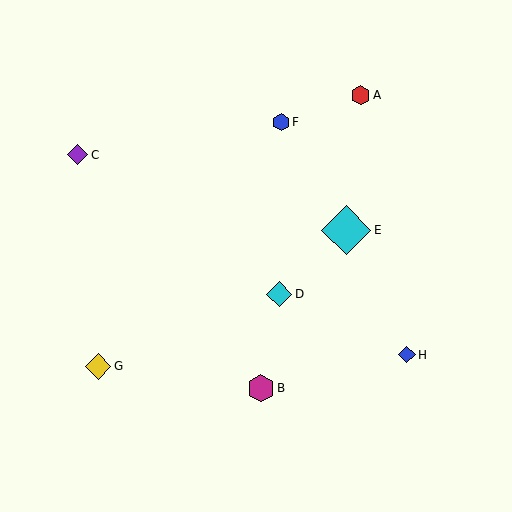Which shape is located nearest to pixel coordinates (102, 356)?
The yellow diamond (labeled G) at (98, 366) is nearest to that location.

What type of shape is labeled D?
Shape D is a cyan diamond.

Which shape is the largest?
The cyan diamond (labeled E) is the largest.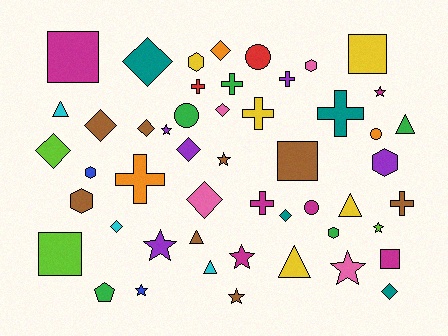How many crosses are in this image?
There are 8 crosses.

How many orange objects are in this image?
There are 3 orange objects.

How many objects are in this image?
There are 50 objects.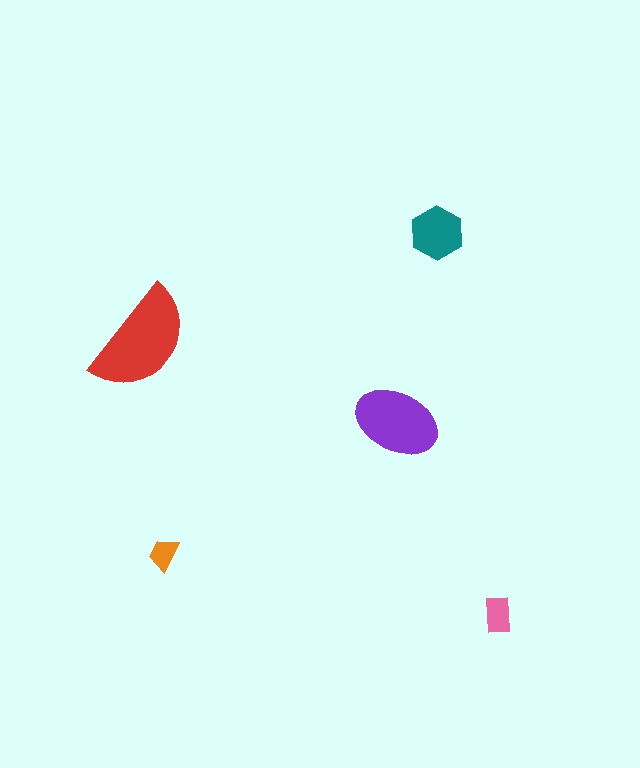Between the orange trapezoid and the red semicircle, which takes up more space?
The red semicircle.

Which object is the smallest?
The orange trapezoid.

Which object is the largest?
The red semicircle.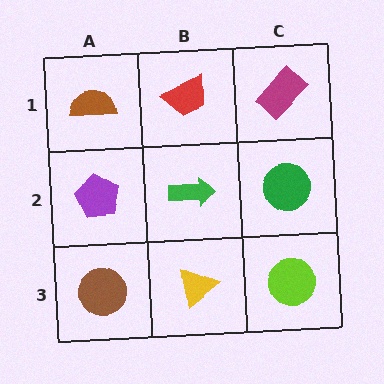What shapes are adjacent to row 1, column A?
A purple pentagon (row 2, column A), a red trapezoid (row 1, column B).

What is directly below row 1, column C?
A green circle.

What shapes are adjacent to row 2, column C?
A magenta rectangle (row 1, column C), a lime circle (row 3, column C), a green arrow (row 2, column B).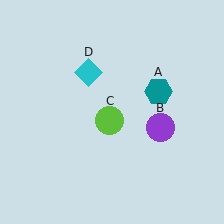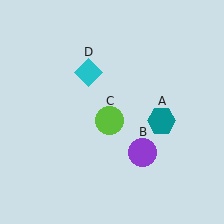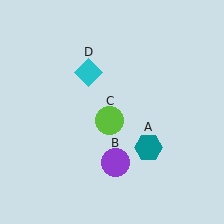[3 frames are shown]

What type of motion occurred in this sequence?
The teal hexagon (object A), purple circle (object B) rotated clockwise around the center of the scene.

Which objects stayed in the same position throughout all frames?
Lime circle (object C) and cyan diamond (object D) remained stationary.